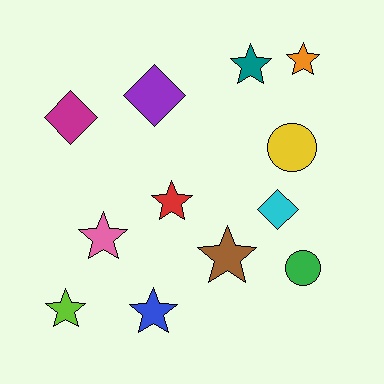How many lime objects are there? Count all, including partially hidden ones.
There is 1 lime object.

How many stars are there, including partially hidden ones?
There are 7 stars.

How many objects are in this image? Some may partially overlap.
There are 12 objects.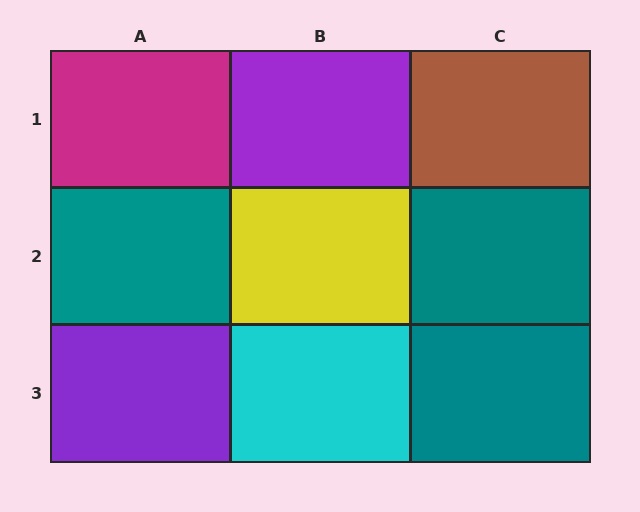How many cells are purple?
2 cells are purple.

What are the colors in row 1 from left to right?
Magenta, purple, brown.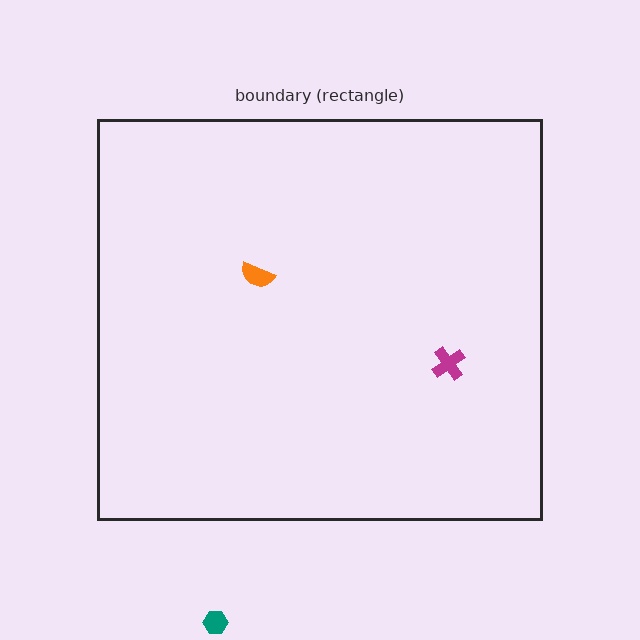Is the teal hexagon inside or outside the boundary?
Outside.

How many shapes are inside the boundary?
2 inside, 1 outside.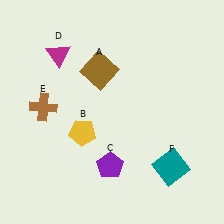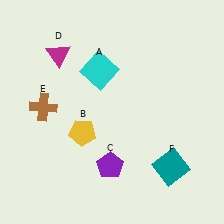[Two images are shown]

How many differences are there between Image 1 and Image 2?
There is 1 difference between the two images.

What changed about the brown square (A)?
In Image 1, A is brown. In Image 2, it changed to cyan.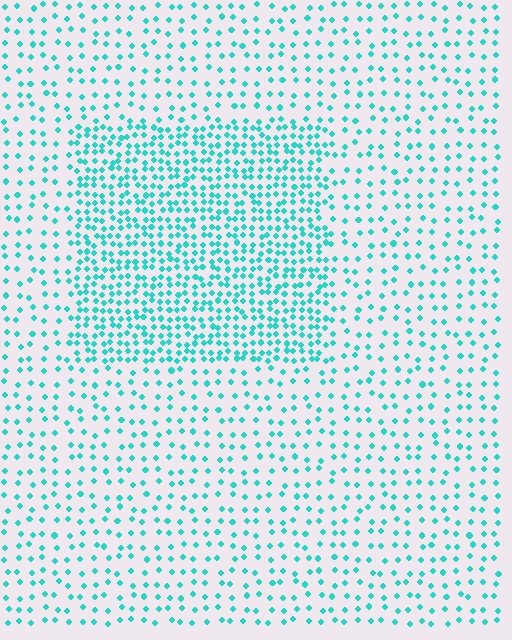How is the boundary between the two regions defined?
The boundary is defined by a change in element density (approximately 2.3x ratio). All elements are the same color, size, and shape.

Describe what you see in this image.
The image contains small cyan elements arranged at two different densities. A rectangle-shaped region is visible where the elements are more densely packed than the surrounding area.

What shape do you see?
I see a rectangle.